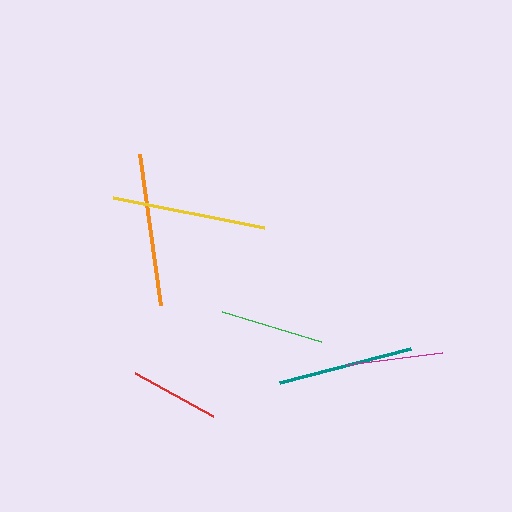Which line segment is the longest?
The yellow line is the longest at approximately 154 pixels.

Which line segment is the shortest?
The red line is the shortest at approximately 89 pixels.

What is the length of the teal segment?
The teal segment is approximately 136 pixels long.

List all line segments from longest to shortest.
From longest to shortest: yellow, orange, teal, green, magenta, red.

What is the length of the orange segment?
The orange segment is approximately 152 pixels long.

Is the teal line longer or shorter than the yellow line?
The yellow line is longer than the teal line.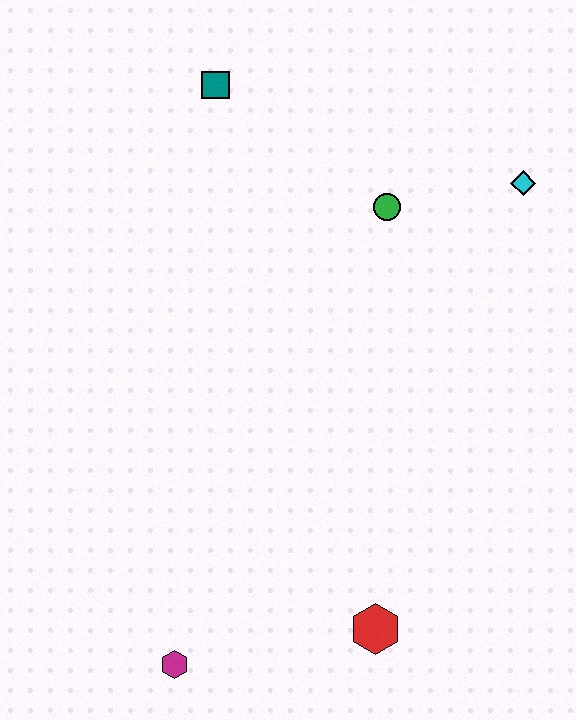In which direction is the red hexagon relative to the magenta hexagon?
The red hexagon is to the right of the magenta hexagon.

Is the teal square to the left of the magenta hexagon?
No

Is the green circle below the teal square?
Yes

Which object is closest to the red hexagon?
The magenta hexagon is closest to the red hexagon.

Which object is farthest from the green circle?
The magenta hexagon is farthest from the green circle.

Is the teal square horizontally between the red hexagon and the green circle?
No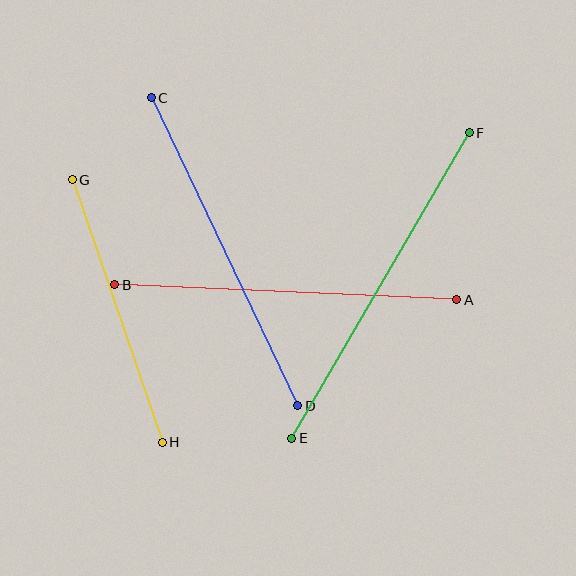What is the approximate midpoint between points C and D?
The midpoint is at approximately (224, 252) pixels.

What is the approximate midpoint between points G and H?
The midpoint is at approximately (117, 311) pixels.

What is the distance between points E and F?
The distance is approximately 353 pixels.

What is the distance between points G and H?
The distance is approximately 277 pixels.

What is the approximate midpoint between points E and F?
The midpoint is at approximately (380, 286) pixels.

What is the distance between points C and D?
The distance is approximately 341 pixels.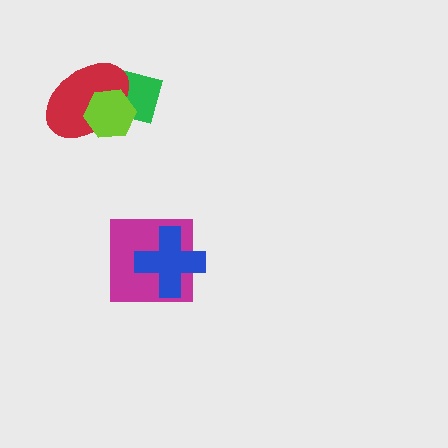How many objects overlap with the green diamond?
2 objects overlap with the green diamond.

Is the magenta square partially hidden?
Yes, it is partially covered by another shape.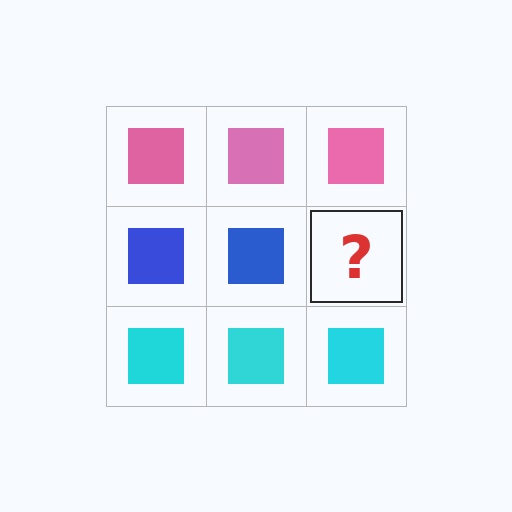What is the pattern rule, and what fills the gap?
The rule is that each row has a consistent color. The gap should be filled with a blue square.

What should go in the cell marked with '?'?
The missing cell should contain a blue square.